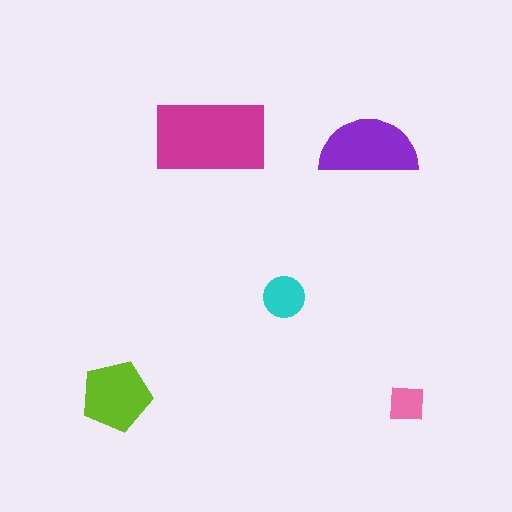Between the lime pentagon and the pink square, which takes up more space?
The lime pentagon.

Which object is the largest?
The magenta rectangle.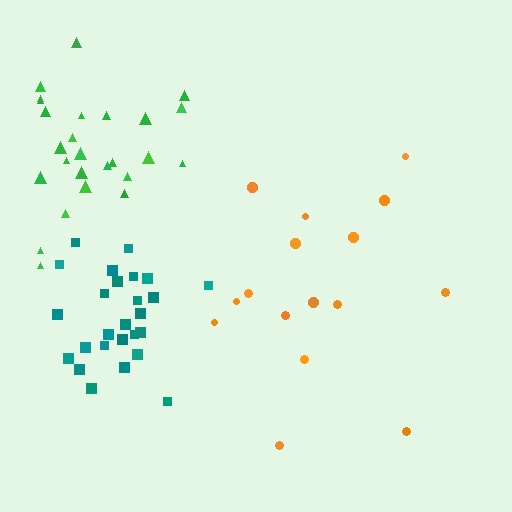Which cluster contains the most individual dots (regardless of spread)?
Green (26).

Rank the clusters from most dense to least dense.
teal, green, orange.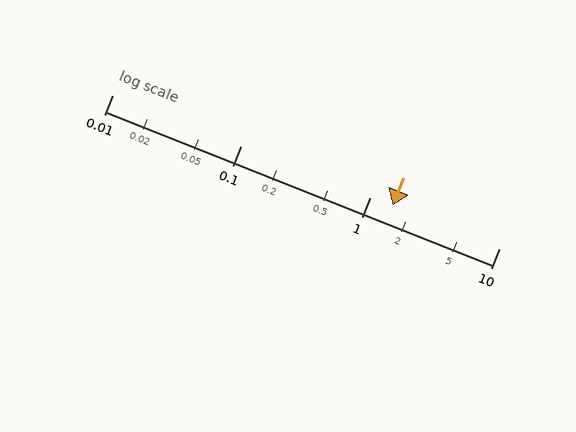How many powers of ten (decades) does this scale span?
The scale spans 3 decades, from 0.01 to 10.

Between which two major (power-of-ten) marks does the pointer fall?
The pointer is between 1 and 10.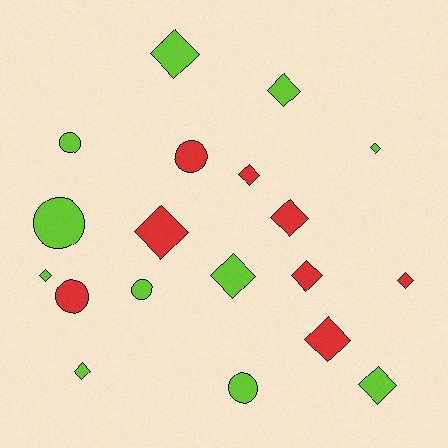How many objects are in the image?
There are 19 objects.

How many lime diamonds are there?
There are 7 lime diamonds.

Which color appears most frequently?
Lime, with 11 objects.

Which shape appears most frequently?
Diamond, with 13 objects.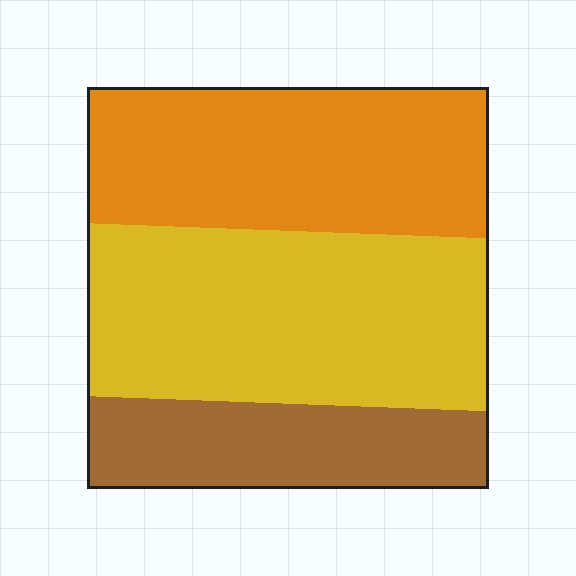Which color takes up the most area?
Yellow, at roughly 45%.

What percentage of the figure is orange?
Orange covers 36% of the figure.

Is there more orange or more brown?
Orange.